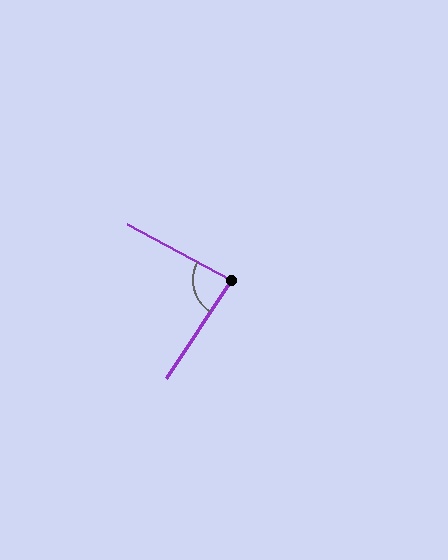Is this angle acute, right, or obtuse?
It is acute.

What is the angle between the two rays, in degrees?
Approximately 85 degrees.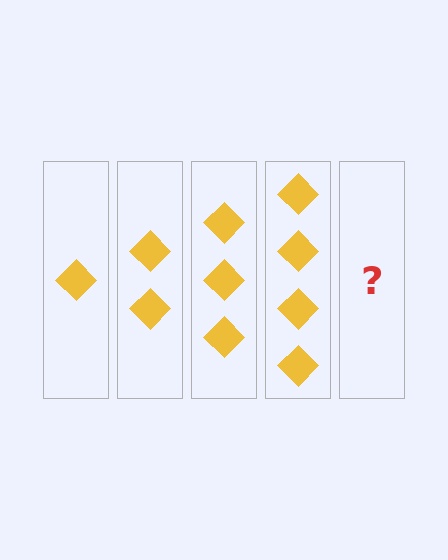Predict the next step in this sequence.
The next step is 5 diamonds.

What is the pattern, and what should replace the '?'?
The pattern is that each step adds one more diamond. The '?' should be 5 diamonds.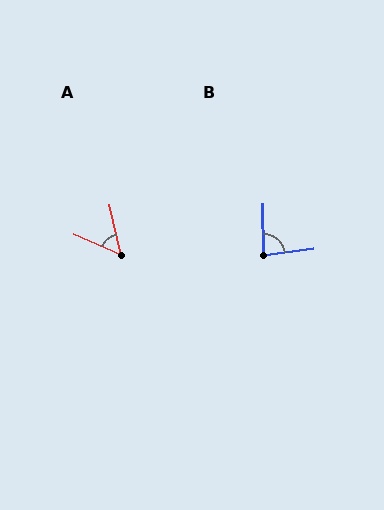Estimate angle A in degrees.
Approximately 54 degrees.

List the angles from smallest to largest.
A (54°), B (83°).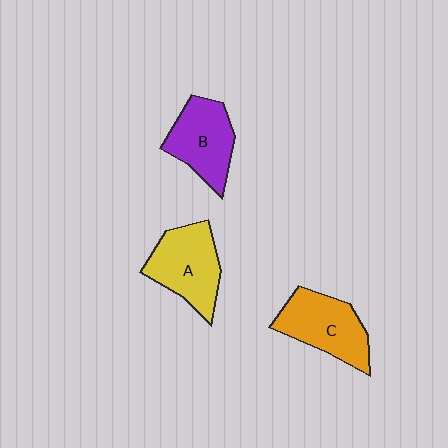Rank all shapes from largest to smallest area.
From largest to smallest: A (yellow), C (orange), B (purple).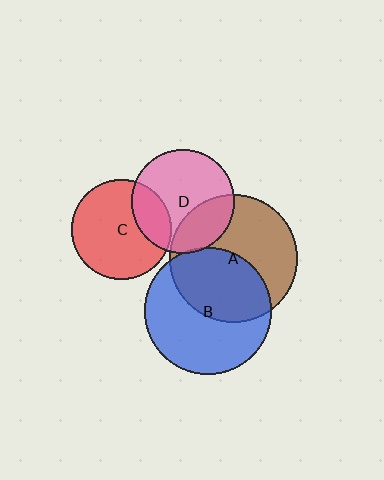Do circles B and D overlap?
Yes.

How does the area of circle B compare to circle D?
Approximately 1.5 times.